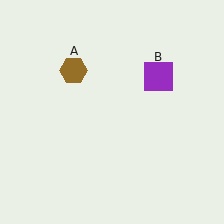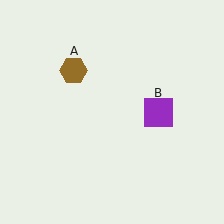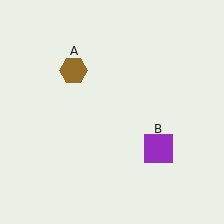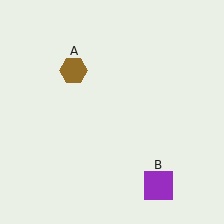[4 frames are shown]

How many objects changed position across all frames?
1 object changed position: purple square (object B).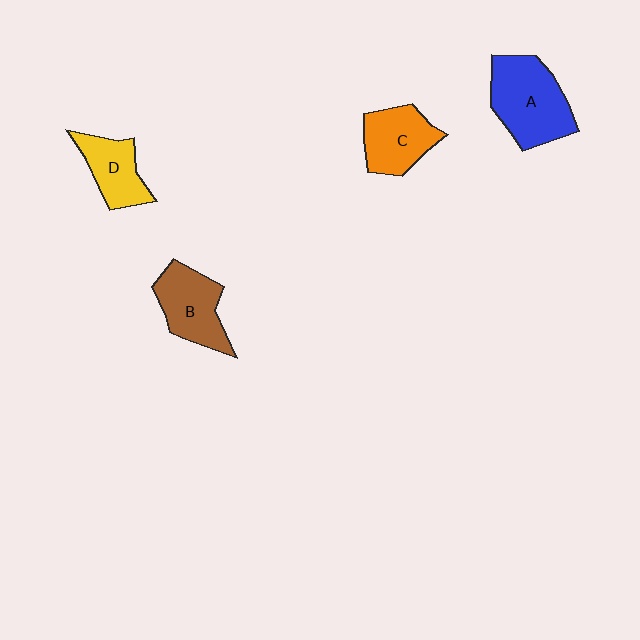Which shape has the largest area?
Shape A (blue).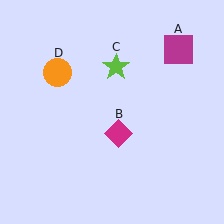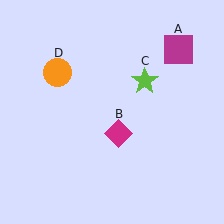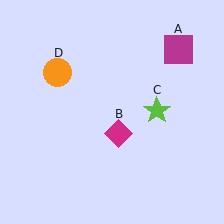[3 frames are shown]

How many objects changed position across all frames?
1 object changed position: lime star (object C).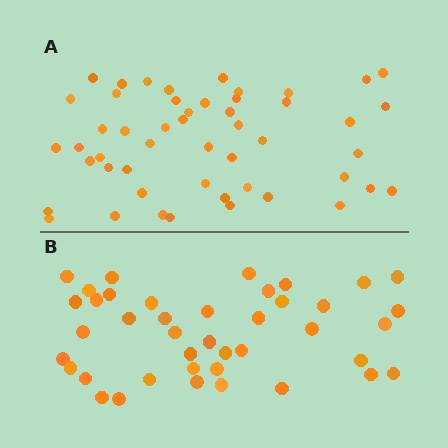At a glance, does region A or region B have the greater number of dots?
Region A (the top region) has more dots.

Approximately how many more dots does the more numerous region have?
Region A has roughly 8 or so more dots than region B.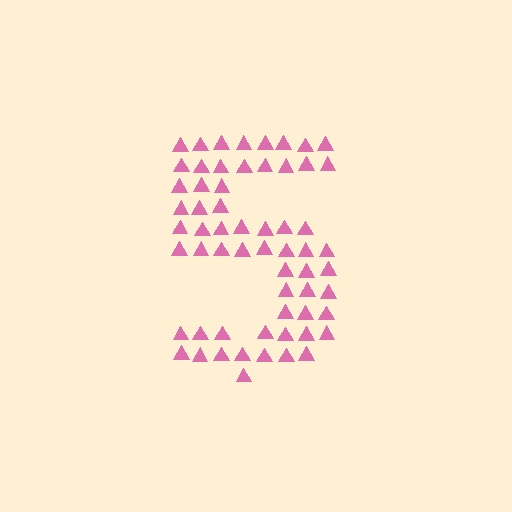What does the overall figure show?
The overall figure shows the digit 5.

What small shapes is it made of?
It is made of small triangles.